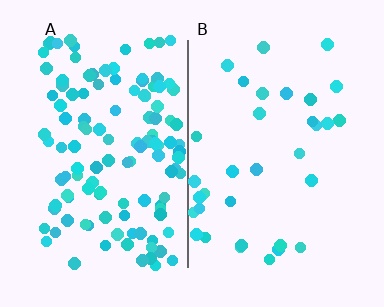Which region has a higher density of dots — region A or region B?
A (the left).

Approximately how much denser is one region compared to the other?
Approximately 3.7× — region A over region B.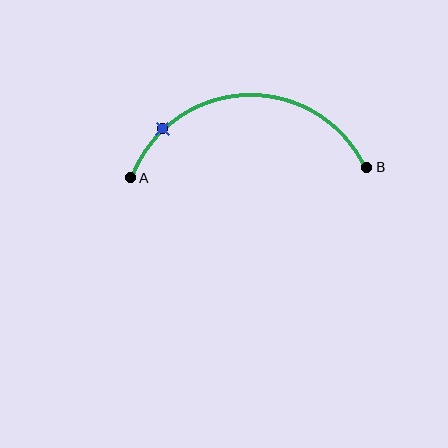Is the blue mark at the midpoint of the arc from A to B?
No. The blue mark lies on the arc but is closer to endpoint A. The arc midpoint would be at the point on the curve equidistant along the arc from both A and B.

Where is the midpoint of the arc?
The arc midpoint is the point on the curve farthest from the straight line joining A and B. It sits above that line.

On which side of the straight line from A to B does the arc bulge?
The arc bulges above the straight line connecting A and B.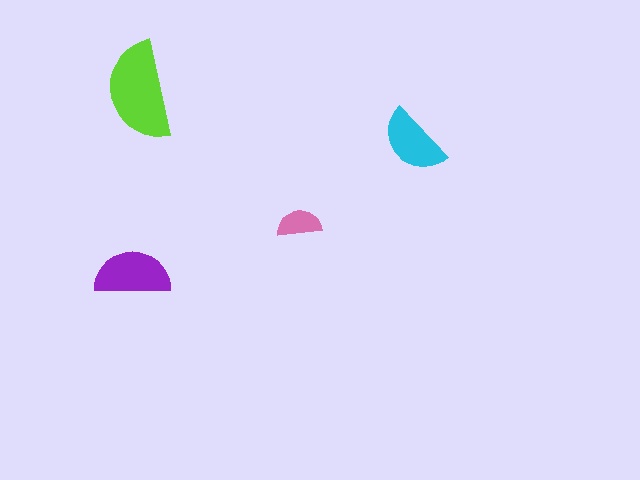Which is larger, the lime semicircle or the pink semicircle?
The lime one.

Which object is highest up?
The lime semicircle is topmost.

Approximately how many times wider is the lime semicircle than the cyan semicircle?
About 1.5 times wider.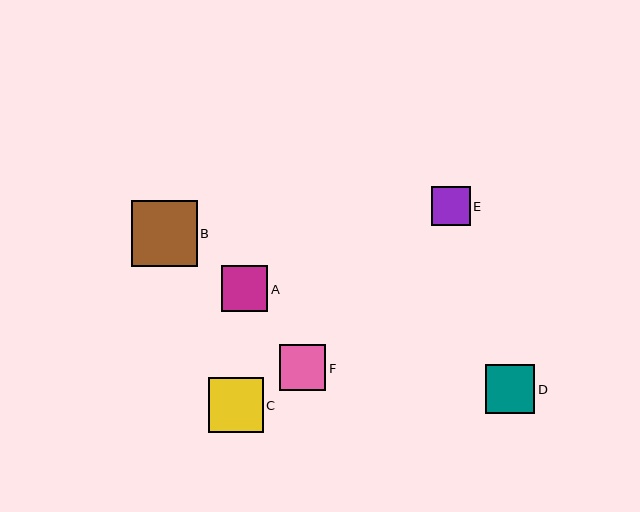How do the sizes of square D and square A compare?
Square D and square A are approximately the same size.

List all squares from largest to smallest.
From largest to smallest: B, C, D, A, F, E.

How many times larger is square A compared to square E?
Square A is approximately 1.2 times the size of square E.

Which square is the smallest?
Square E is the smallest with a size of approximately 39 pixels.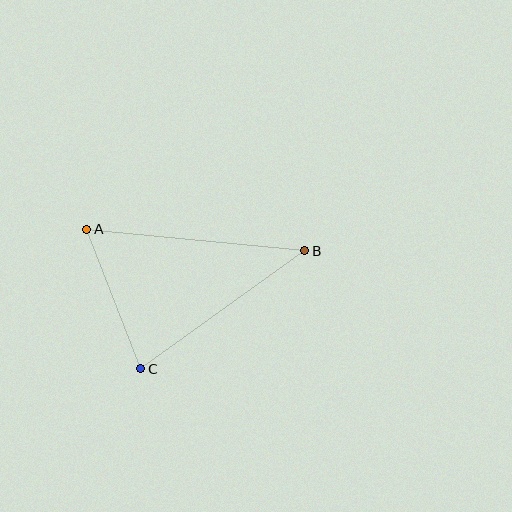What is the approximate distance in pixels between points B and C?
The distance between B and C is approximately 202 pixels.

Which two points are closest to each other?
Points A and C are closest to each other.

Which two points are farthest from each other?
Points A and B are farthest from each other.